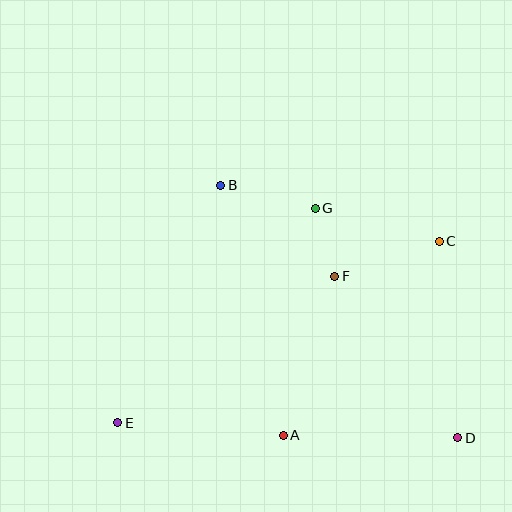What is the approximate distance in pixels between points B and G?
The distance between B and G is approximately 98 pixels.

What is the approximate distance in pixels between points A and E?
The distance between A and E is approximately 166 pixels.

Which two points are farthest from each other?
Points C and E are farthest from each other.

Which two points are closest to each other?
Points F and G are closest to each other.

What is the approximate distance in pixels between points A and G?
The distance between A and G is approximately 229 pixels.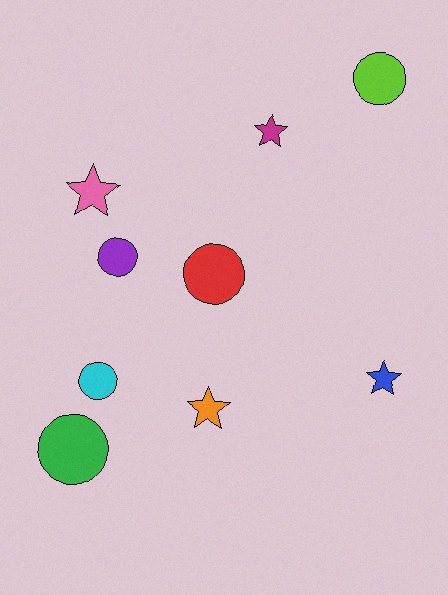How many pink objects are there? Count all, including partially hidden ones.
There is 1 pink object.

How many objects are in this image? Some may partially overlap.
There are 9 objects.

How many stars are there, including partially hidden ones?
There are 4 stars.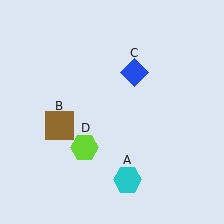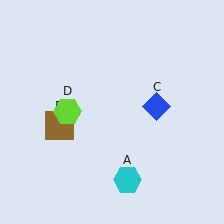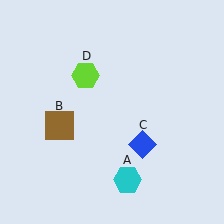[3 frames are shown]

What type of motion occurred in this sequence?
The blue diamond (object C), lime hexagon (object D) rotated clockwise around the center of the scene.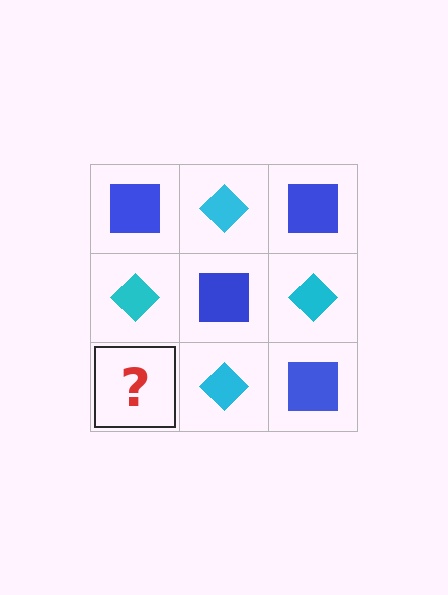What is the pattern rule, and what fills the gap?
The rule is that it alternates blue square and cyan diamond in a checkerboard pattern. The gap should be filled with a blue square.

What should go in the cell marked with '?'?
The missing cell should contain a blue square.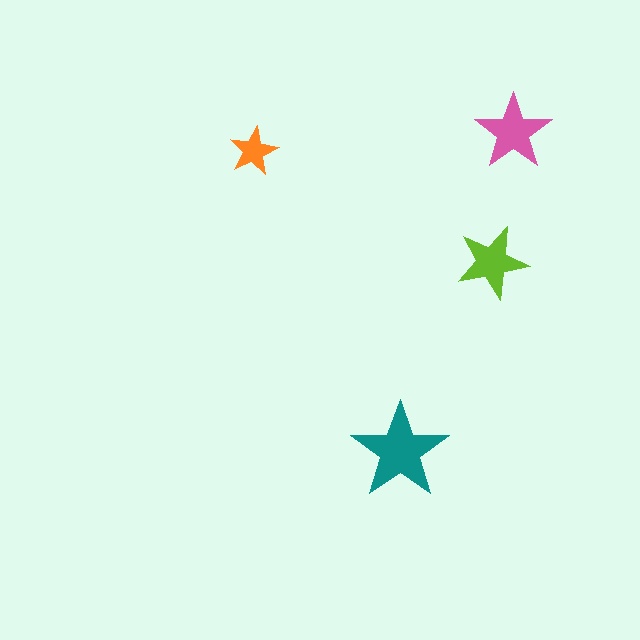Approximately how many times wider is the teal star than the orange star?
About 2 times wider.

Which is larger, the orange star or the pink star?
The pink one.